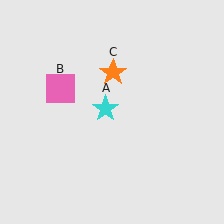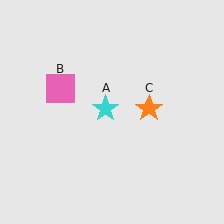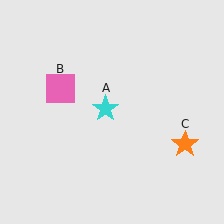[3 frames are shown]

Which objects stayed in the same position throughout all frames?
Cyan star (object A) and pink square (object B) remained stationary.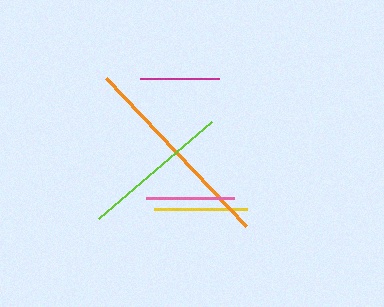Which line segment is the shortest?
The magenta line is the shortest at approximately 78 pixels.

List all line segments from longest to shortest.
From longest to shortest: orange, lime, yellow, pink, magenta.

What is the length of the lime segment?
The lime segment is approximately 149 pixels long.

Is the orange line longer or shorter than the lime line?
The orange line is longer than the lime line.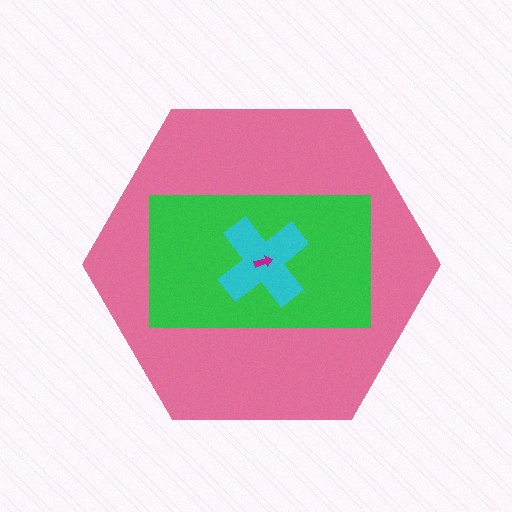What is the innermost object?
The magenta arrow.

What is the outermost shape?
The pink hexagon.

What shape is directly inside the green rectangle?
The cyan cross.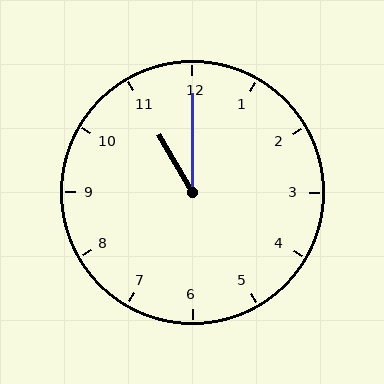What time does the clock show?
11:00.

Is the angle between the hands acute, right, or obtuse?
It is acute.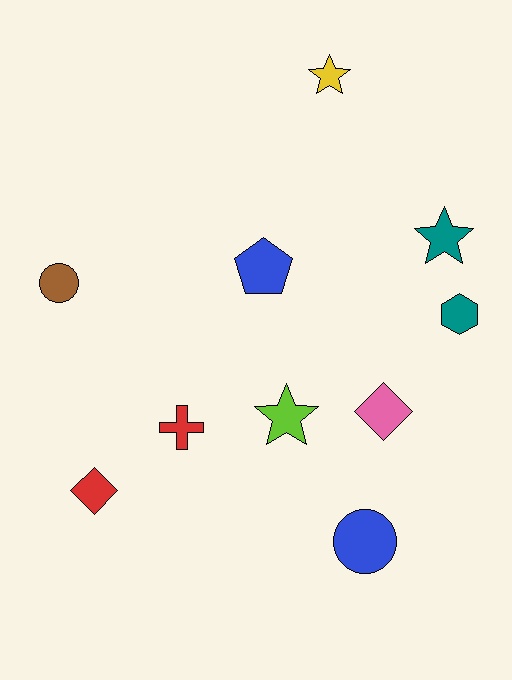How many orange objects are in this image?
There are no orange objects.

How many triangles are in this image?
There are no triangles.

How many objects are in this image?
There are 10 objects.